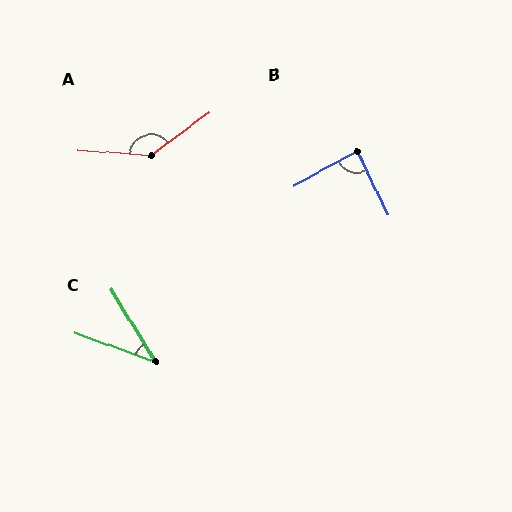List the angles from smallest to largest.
C (39°), B (87°), A (139°).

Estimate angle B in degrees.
Approximately 87 degrees.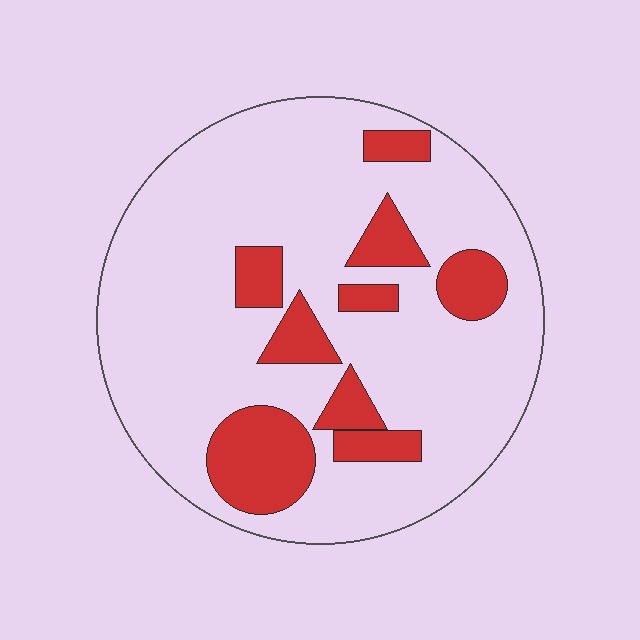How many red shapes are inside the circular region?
9.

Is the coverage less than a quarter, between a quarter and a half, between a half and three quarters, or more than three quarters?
Less than a quarter.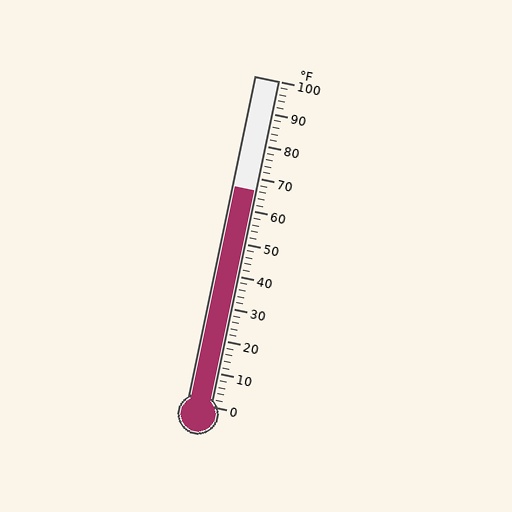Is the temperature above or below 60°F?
The temperature is above 60°F.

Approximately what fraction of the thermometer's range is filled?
The thermometer is filled to approximately 65% of its range.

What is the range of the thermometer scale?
The thermometer scale ranges from 0°F to 100°F.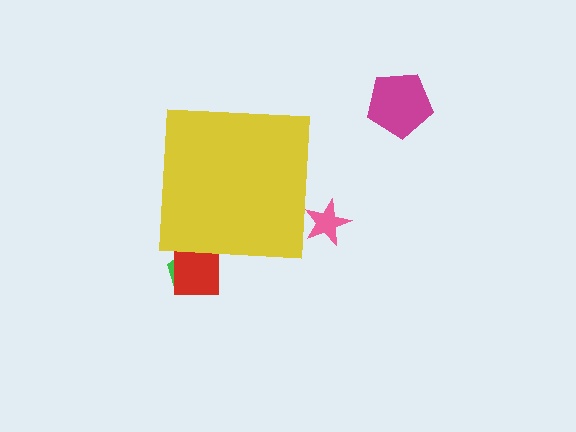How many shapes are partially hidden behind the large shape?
3 shapes are partially hidden.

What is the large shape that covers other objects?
A yellow square.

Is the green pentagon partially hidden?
Yes, the green pentagon is partially hidden behind the yellow square.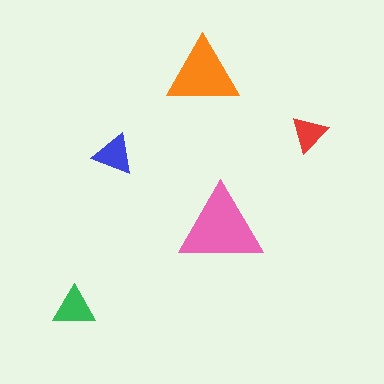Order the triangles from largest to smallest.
the pink one, the orange one, the green one, the blue one, the red one.